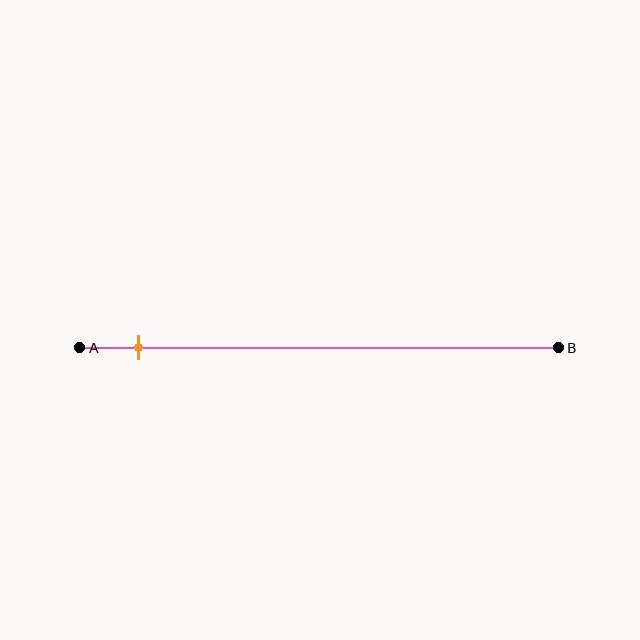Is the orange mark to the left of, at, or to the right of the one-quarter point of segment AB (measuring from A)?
The orange mark is to the left of the one-quarter point of segment AB.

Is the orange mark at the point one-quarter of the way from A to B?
No, the mark is at about 10% from A, not at the 25% one-quarter point.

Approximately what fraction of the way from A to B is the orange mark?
The orange mark is approximately 10% of the way from A to B.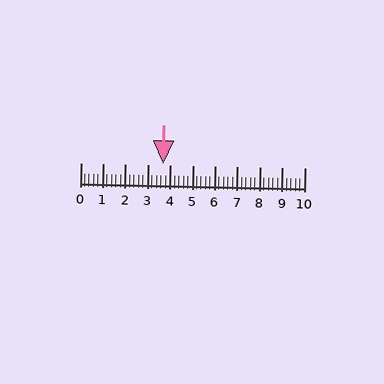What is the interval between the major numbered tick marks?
The major tick marks are spaced 1 units apart.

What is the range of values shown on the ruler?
The ruler shows values from 0 to 10.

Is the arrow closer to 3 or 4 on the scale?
The arrow is closer to 4.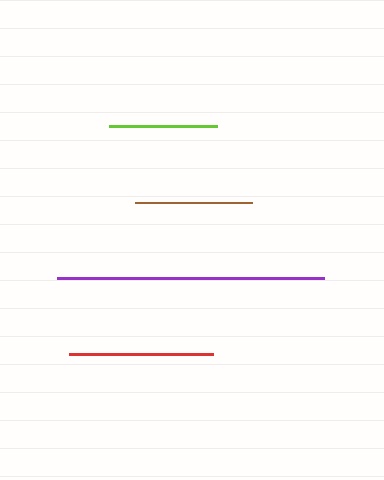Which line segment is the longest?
The purple line is the longest at approximately 267 pixels.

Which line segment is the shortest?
The lime line is the shortest at approximately 108 pixels.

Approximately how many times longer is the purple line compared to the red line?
The purple line is approximately 1.9 times the length of the red line.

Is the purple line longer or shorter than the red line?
The purple line is longer than the red line.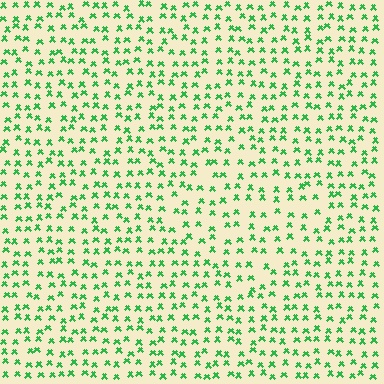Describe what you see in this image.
The image contains small green elements arranged at two different densities. A diamond-shaped region is visible where the elements are less densely packed than the surrounding area.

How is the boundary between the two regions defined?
The boundary is defined by a change in element density (approximately 1.3x ratio). All elements are the same color, size, and shape.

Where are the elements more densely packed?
The elements are more densely packed outside the diamond boundary.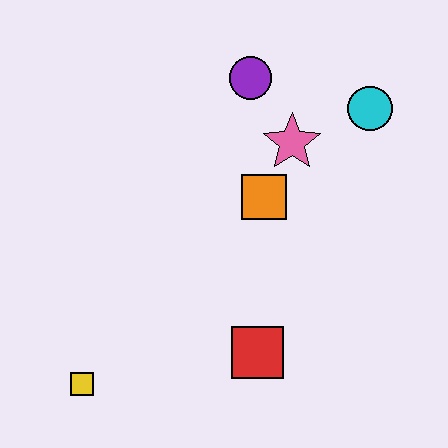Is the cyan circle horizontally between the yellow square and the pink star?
No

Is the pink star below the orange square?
No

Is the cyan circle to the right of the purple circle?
Yes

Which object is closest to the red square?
The orange square is closest to the red square.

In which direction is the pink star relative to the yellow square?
The pink star is above the yellow square.